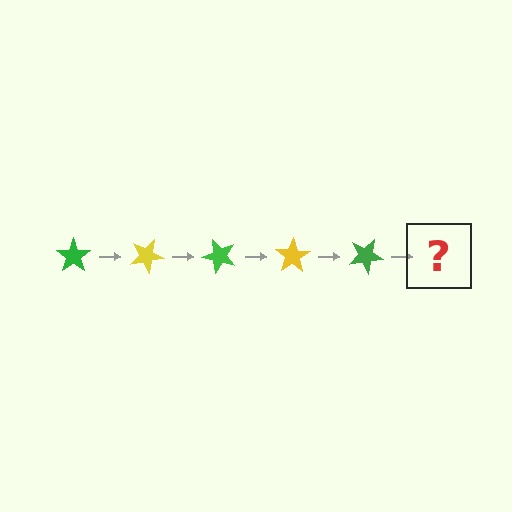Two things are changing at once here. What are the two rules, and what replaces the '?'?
The two rules are that it rotates 25 degrees each step and the color cycles through green and yellow. The '?' should be a yellow star, rotated 125 degrees from the start.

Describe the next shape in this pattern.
It should be a yellow star, rotated 125 degrees from the start.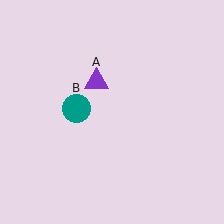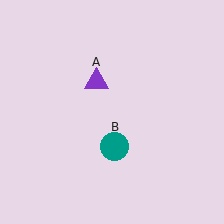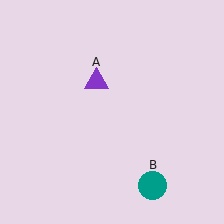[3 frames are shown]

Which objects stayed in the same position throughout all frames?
Purple triangle (object A) remained stationary.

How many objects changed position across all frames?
1 object changed position: teal circle (object B).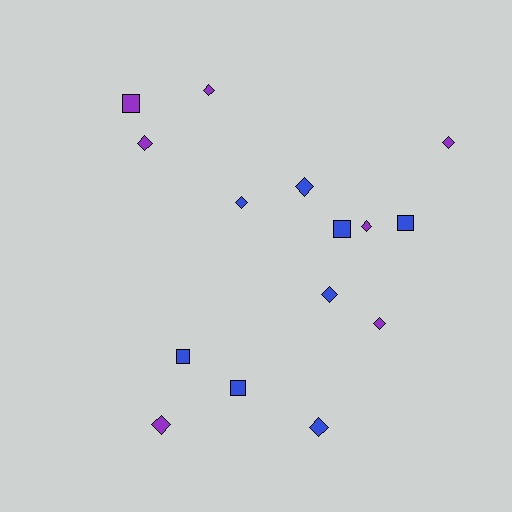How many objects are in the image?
There are 15 objects.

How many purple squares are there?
There is 1 purple square.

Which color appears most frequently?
Blue, with 8 objects.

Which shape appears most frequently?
Diamond, with 10 objects.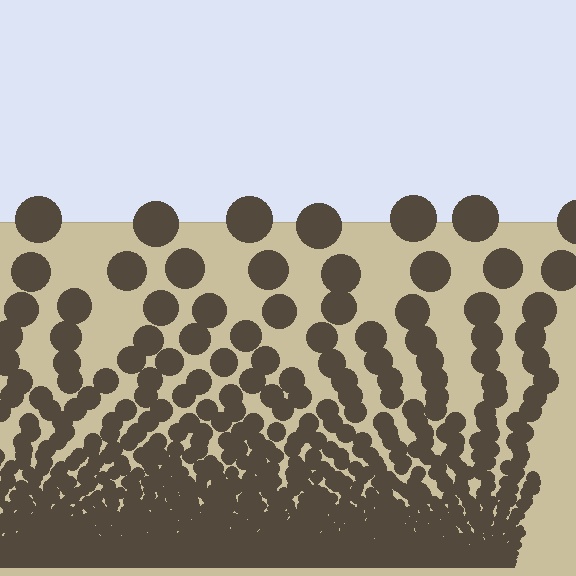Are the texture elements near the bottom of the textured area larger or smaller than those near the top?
Smaller. The gradient is inverted — elements near the bottom are smaller and denser.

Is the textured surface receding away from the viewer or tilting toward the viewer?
The surface appears to tilt toward the viewer. Texture elements get larger and sparser toward the top.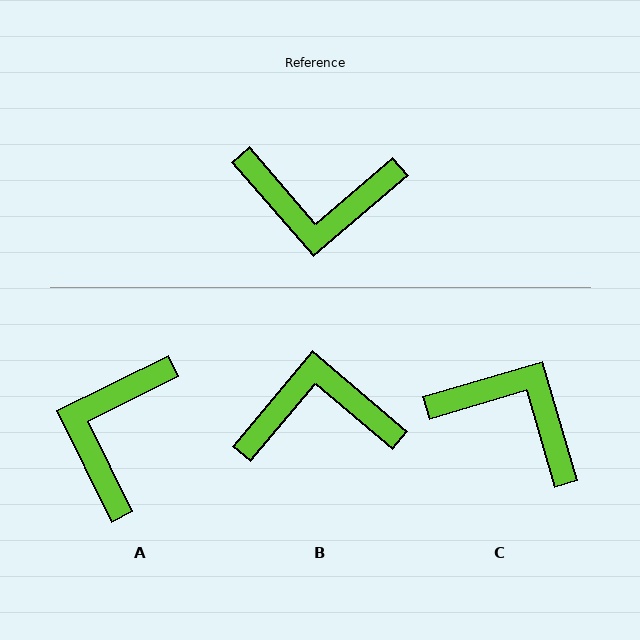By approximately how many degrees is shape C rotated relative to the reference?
Approximately 156 degrees counter-clockwise.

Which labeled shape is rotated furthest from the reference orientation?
B, about 171 degrees away.